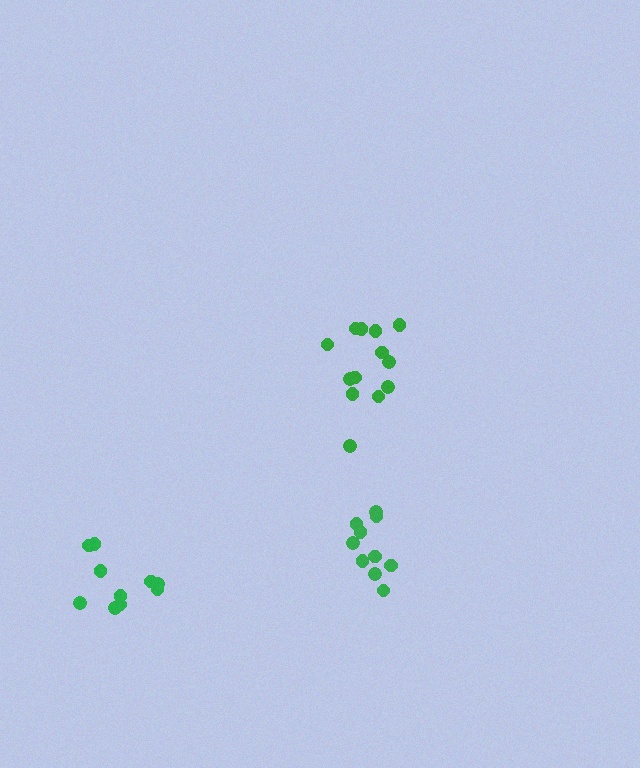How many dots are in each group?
Group 1: 13 dots, Group 2: 10 dots, Group 3: 10 dots (33 total).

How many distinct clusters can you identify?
There are 3 distinct clusters.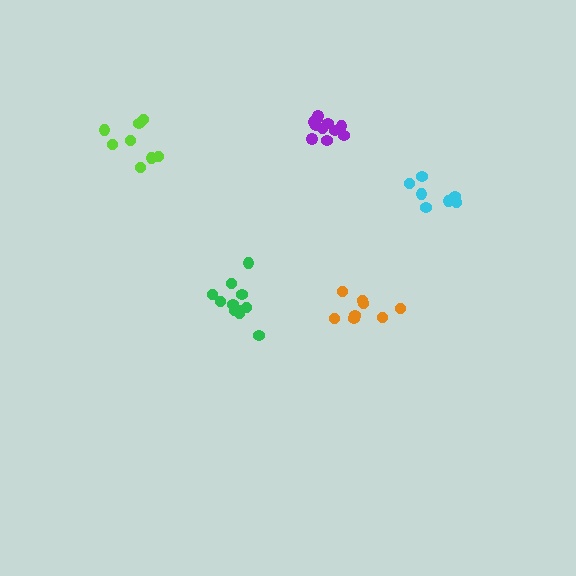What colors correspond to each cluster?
The clusters are colored: orange, lime, green, purple, cyan.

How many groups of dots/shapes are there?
There are 5 groups.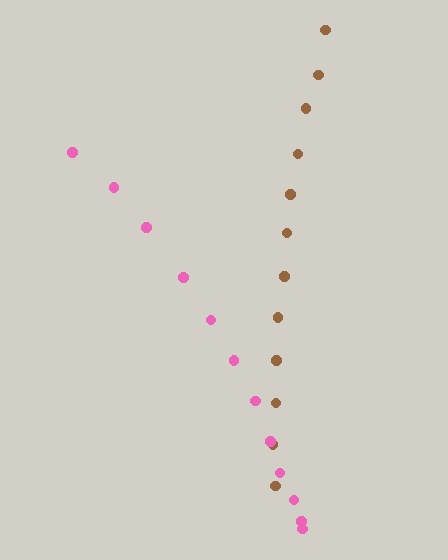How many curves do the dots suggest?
There are 2 distinct paths.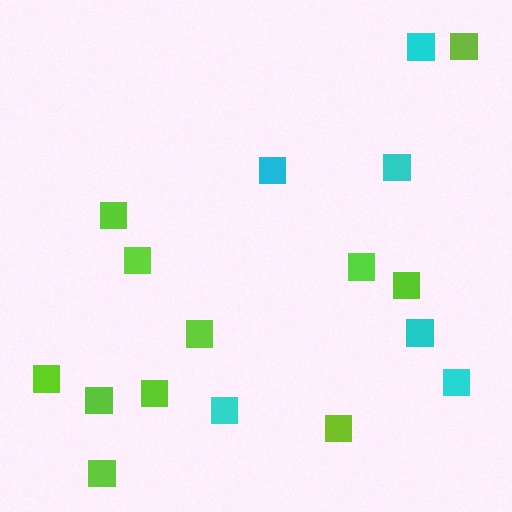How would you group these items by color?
There are 2 groups: one group of lime squares (11) and one group of cyan squares (6).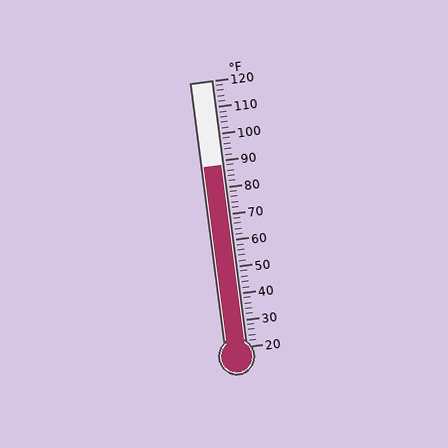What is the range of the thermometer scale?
The thermometer scale ranges from 20°F to 120°F.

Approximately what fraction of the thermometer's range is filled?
The thermometer is filled to approximately 70% of its range.